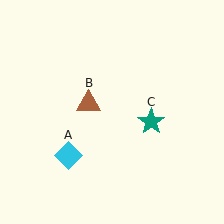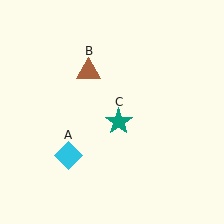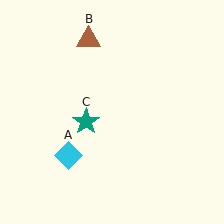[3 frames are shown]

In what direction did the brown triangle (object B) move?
The brown triangle (object B) moved up.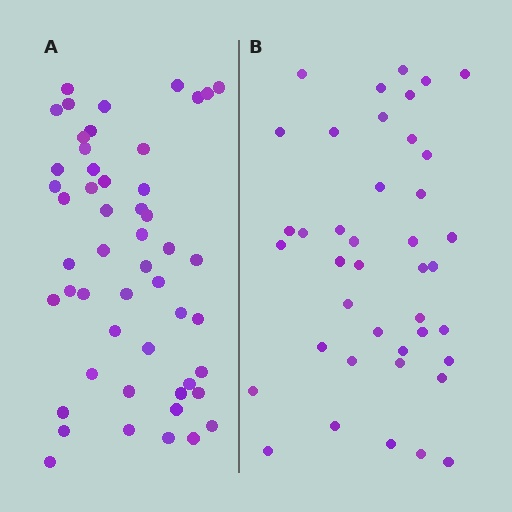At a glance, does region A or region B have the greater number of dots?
Region A (the left region) has more dots.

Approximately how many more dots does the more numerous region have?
Region A has roughly 10 or so more dots than region B.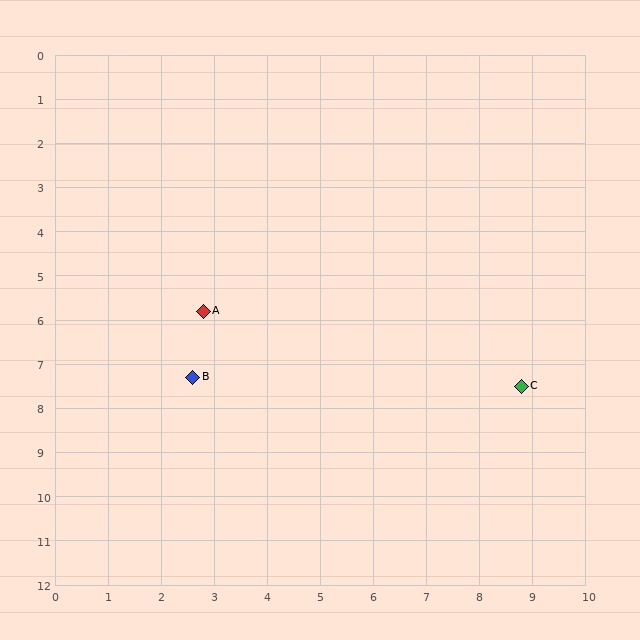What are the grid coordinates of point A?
Point A is at approximately (2.8, 5.8).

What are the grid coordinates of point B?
Point B is at approximately (2.6, 7.3).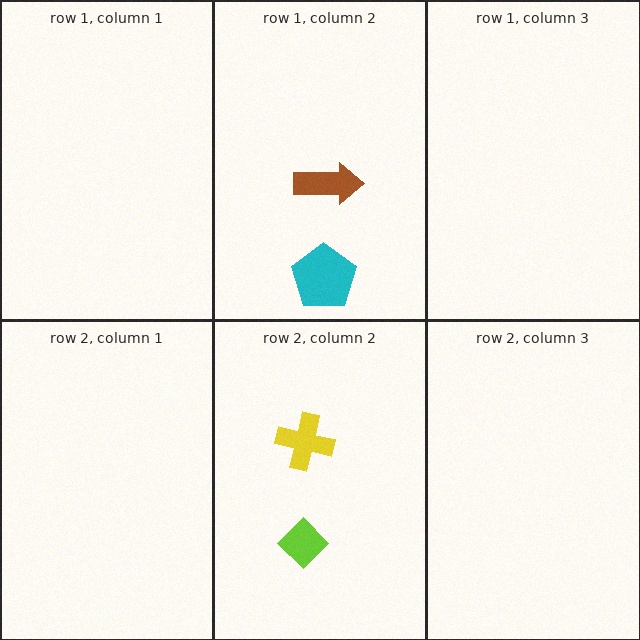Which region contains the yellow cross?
The row 2, column 2 region.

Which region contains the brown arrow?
The row 1, column 2 region.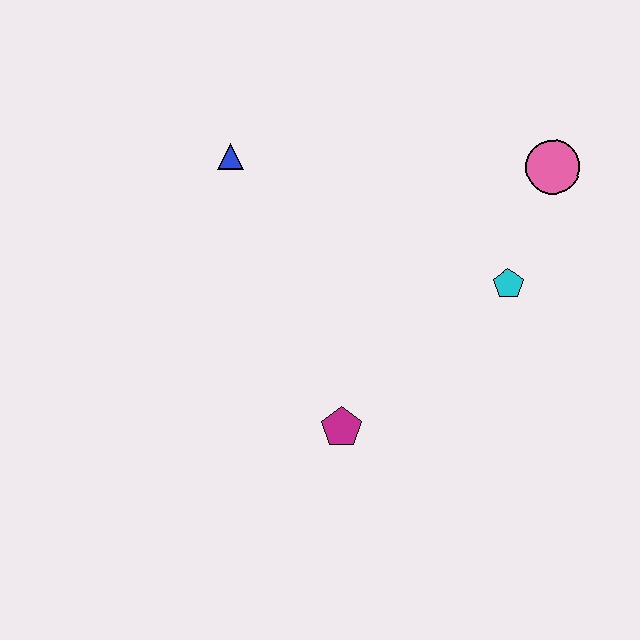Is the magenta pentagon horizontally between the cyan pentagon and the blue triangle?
Yes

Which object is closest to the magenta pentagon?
The cyan pentagon is closest to the magenta pentagon.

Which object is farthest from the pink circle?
The magenta pentagon is farthest from the pink circle.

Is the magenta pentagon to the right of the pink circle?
No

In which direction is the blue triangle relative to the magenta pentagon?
The blue triangle is above the magenta pentagon.